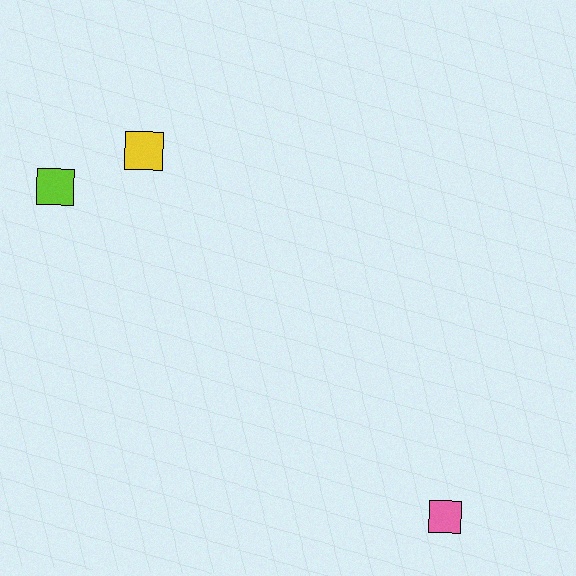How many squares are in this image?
There are 3 squares.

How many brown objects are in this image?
There are no brown objects.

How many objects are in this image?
There are 3 objects.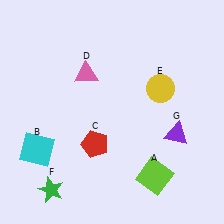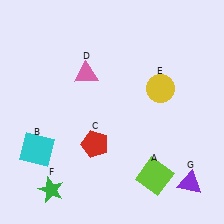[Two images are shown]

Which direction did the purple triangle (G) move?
The purple triangle (G) moved down.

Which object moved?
The purple triangle (G) moved down.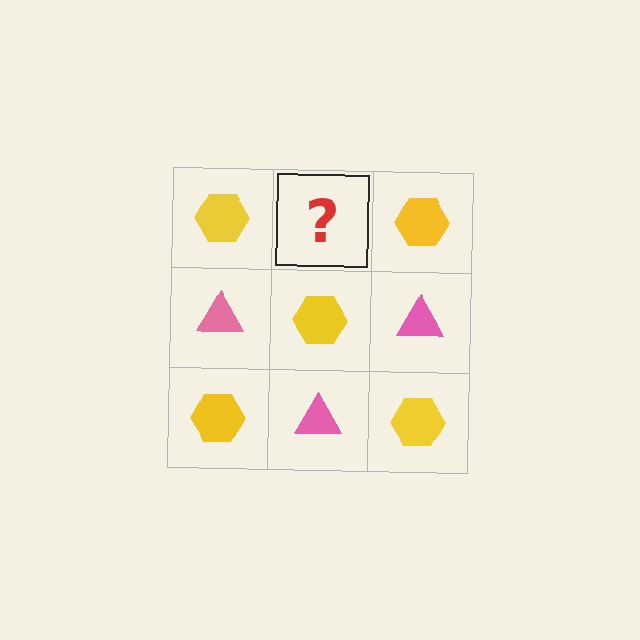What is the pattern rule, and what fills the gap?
The rule is that it alternates yellow hexagon and pink triangle in a checkerboard pattern. The gap should be filled with a pink triangle.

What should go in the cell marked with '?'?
The missing cell should contain a pink triangle.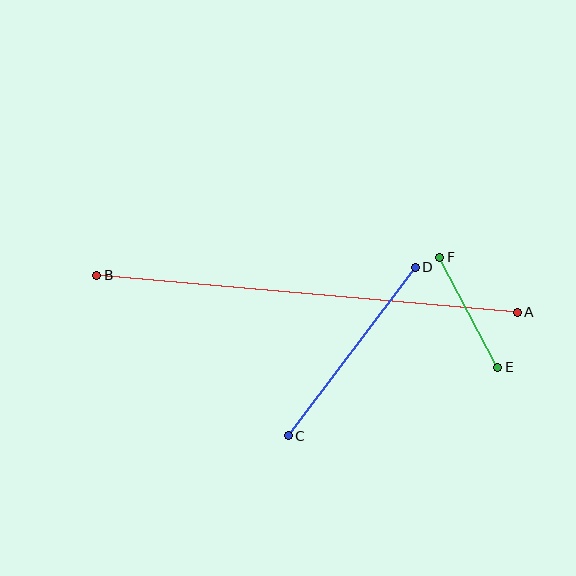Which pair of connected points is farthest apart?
Points A and B are farthest apart.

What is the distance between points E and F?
The distance is approximately 124 pixels.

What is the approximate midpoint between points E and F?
The midpoint is at approximately (469, 312) pixels.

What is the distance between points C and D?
The distance is approximately 211 pixels.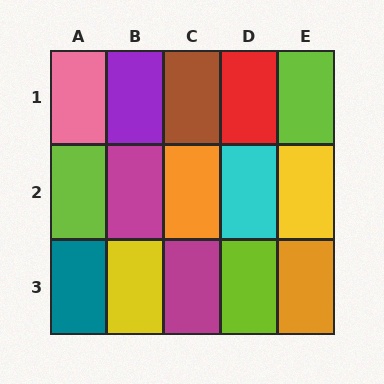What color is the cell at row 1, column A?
Pink.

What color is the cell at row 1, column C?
Brown.